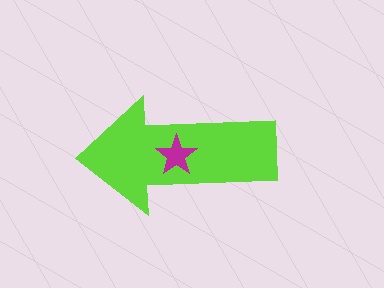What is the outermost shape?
The lime arrow.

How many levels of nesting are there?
2.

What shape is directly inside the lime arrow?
The magenta star.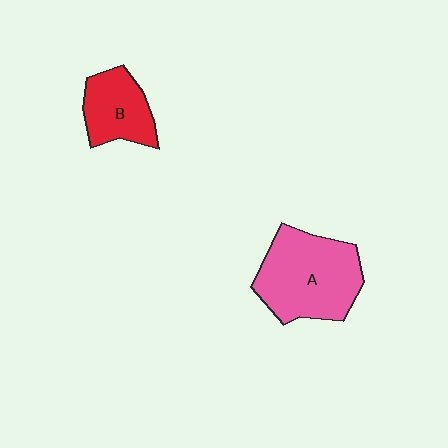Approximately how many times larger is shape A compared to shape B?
Approximately 1.8 times.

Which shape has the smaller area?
Shape B (red).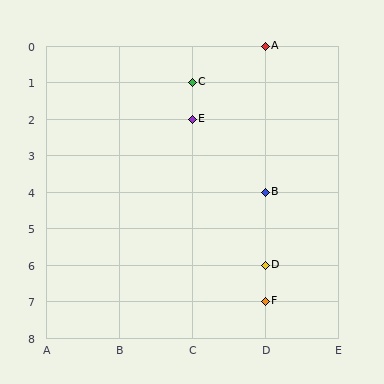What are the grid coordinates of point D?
Point D is at grid coordinates (D, 6).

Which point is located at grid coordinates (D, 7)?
Point F is at (D, 7).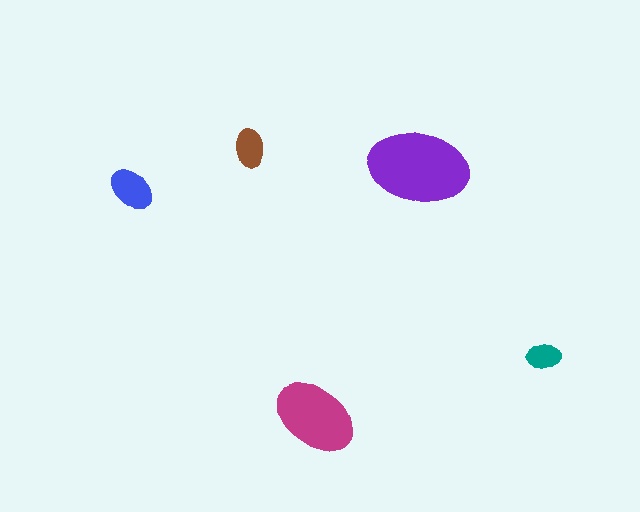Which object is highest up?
The brown ellipse is topmost.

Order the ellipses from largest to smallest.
the purple one, the magenta one, the blue one, the brown one, the teal one.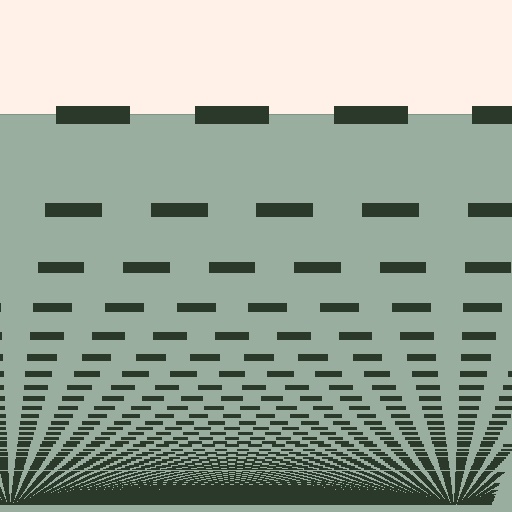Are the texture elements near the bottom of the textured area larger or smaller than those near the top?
Smaller. The gradient is inverted — elements near the bottom are smaller and denser.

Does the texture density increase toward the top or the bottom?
Density increases toward the bottom.